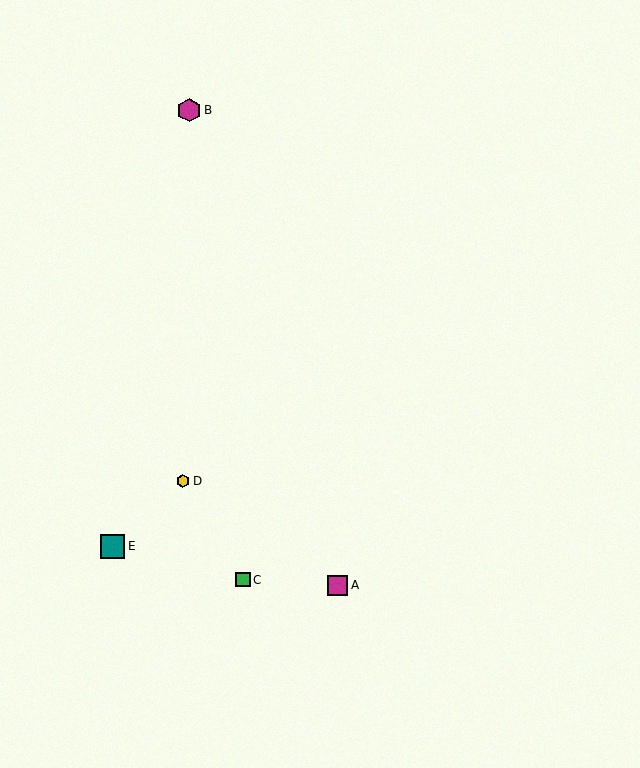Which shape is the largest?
The teal square (labeled E) is the largest.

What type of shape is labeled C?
Shape C is a green square.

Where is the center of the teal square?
The center of the teal square is at (113, 546).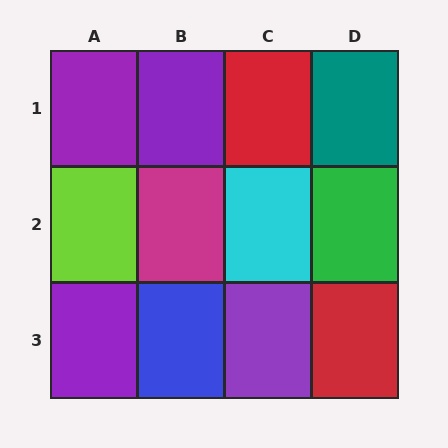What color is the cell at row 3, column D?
Red.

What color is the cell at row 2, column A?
Lime.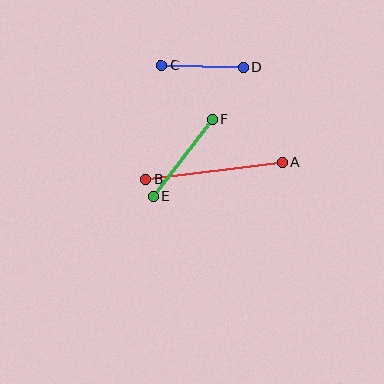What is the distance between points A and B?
The distance is approximately 137 pixels.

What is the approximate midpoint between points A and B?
The midpoint is at approximately (214, 171) pixels.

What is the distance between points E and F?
The distance is approximately 97 pixels.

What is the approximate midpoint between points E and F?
The midpoint is at approximately (182, 158) pixels.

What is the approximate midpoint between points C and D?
The midpoint is at approximately (202, 66) pixels.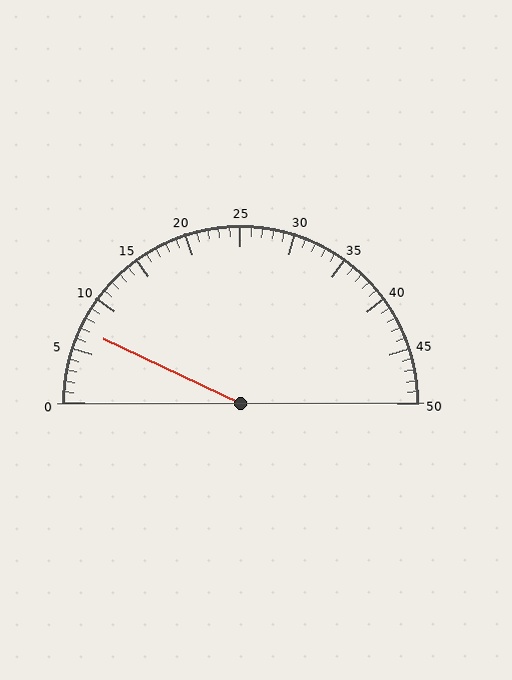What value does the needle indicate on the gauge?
The needle indicates approximately 7.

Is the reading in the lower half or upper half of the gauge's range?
The reading is in the lower half of the range (0 to 50).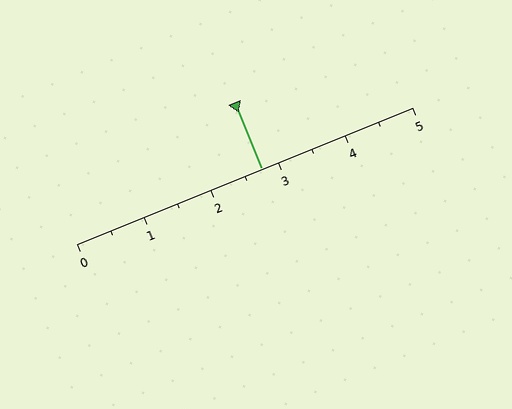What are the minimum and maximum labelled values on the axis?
The axis runs from 0 to 5.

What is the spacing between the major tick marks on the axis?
The major ticks are spaced 1 apart.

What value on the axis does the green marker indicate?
The marker indicates approximately 2.8.